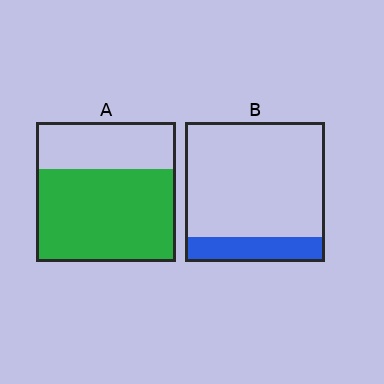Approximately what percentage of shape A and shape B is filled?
A is approximately 65% and B is approximately 20%.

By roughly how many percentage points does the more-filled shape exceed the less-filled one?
By roughly 50 percentage points (A over B).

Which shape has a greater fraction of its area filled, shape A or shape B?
Shape A.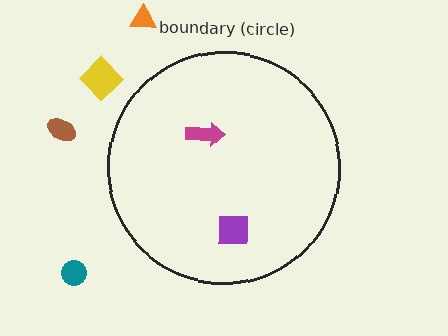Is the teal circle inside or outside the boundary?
Outside.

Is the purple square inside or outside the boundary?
Inside.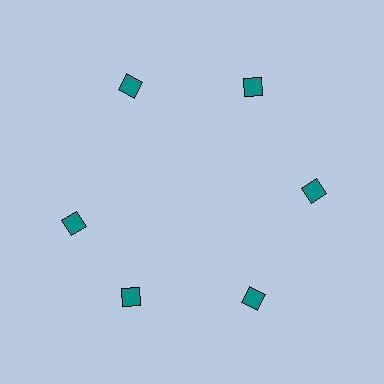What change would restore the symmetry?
The symmetry would be restored by rotating it back into even spacing with its neighbors so that all 6 diamonds sit at equal angles and equal distance from the center.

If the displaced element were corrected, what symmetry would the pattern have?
It would have 6-fold rotational symmetry — the pattern would map onto itself every 60 degrees.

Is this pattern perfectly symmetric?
No. The 6 teal diamonds are arranged in a ring, but one element near the 9 o'clock position is rotated out of alignment along the ring, breaking the 6-fold rotational symmetry.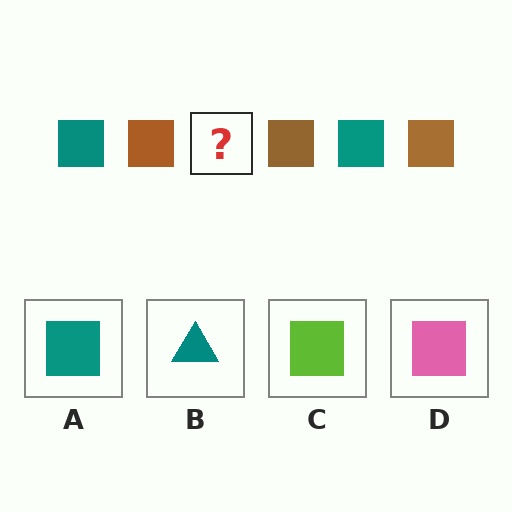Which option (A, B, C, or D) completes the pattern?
A.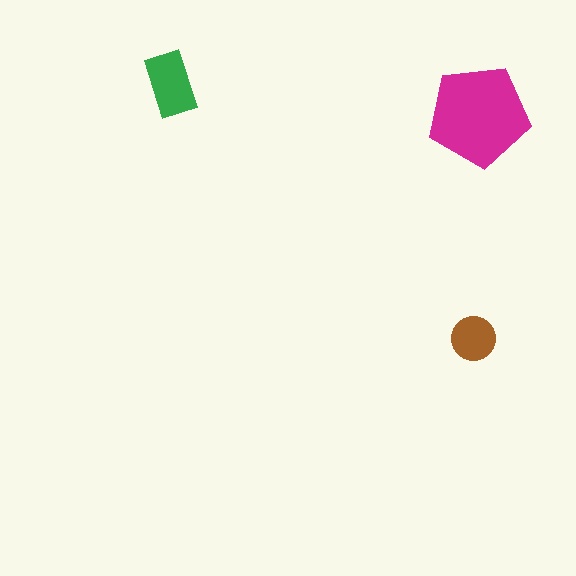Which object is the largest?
The magenta pentagon.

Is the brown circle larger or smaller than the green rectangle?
Smaller.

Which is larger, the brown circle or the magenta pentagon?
The magenta pentagon.